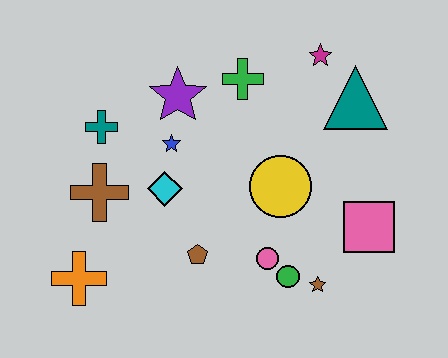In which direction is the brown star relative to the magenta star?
The brown star is below the magenta star.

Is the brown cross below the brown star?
No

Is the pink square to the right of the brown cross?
Yes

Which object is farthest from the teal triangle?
The orange cross is farthest from the teal triangle.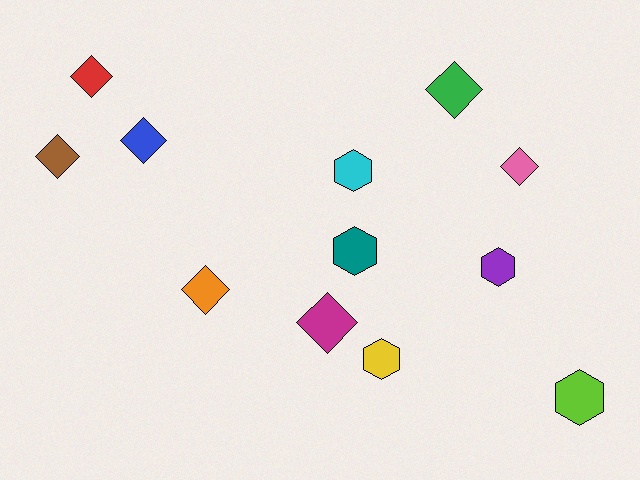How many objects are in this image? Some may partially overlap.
There are 12 objects.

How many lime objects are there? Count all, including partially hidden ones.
There is 1 lime object.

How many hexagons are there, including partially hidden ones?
There are 5 hexagons.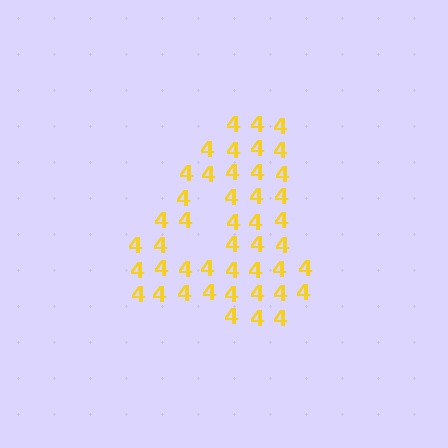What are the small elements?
The small elements are digit 4's.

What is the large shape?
The large shape is the digit 4.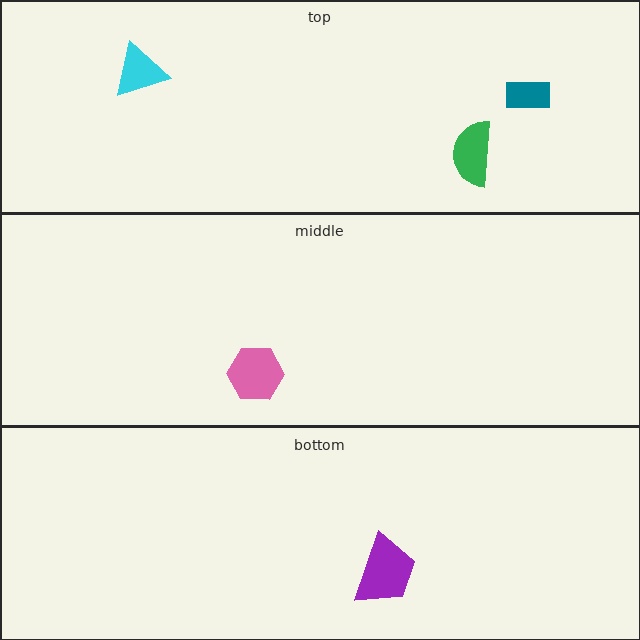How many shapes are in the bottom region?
1.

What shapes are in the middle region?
The pink hexagon.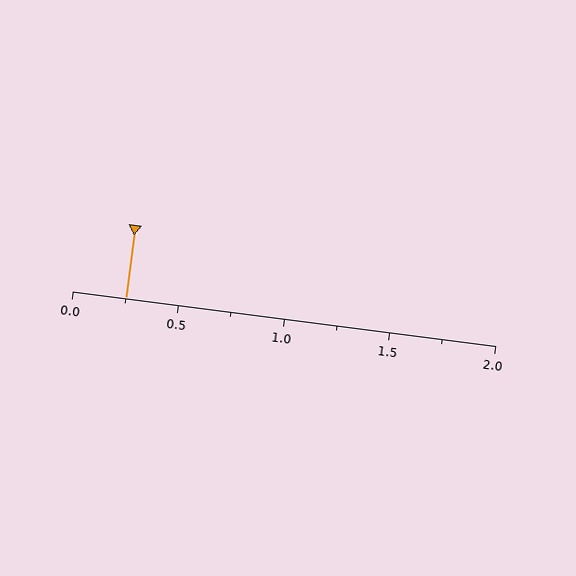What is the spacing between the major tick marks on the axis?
The major ticks are spaced 0.5 apart.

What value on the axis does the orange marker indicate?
The marker indicates approximately 0.25.